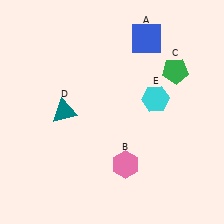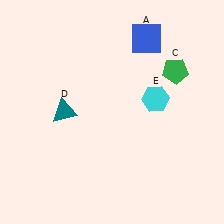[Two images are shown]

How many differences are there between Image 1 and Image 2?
There is 1 difference between the two images.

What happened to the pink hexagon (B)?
The pink hexagon (B) was removed in Image 2. It was in the bottom-right area of Image 1.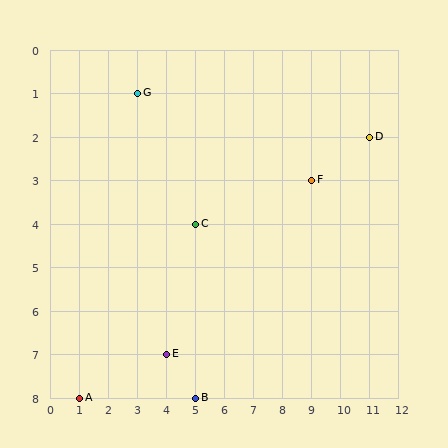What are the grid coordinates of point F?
Point F is at grid coordinates (9, 3).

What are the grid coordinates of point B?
Point B is at grid coordinates (5, 8).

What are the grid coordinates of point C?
Point C is at grid coordinates (5, 4).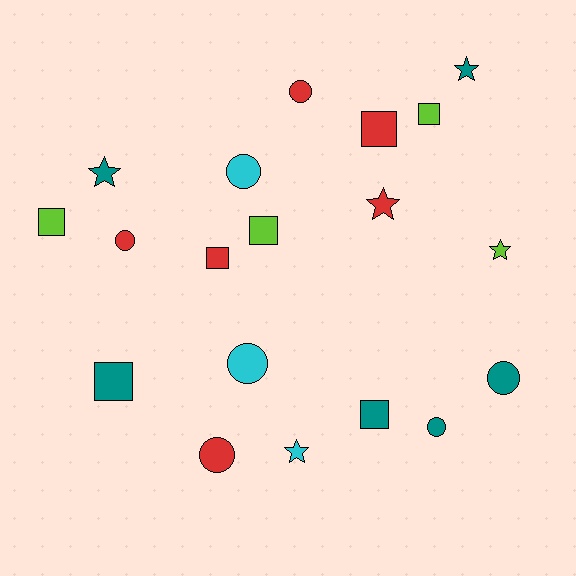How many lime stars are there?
There is 1 lime star.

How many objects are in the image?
There are 19 objects.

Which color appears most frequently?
Red, with 6 objects.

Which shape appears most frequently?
Circle, with 7 objects.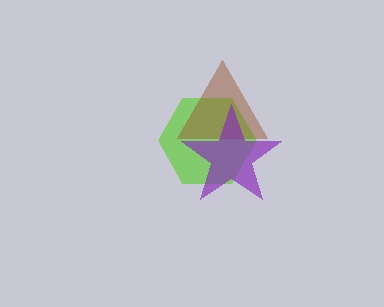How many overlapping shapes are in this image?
There are 3 overlapping shapes in the image.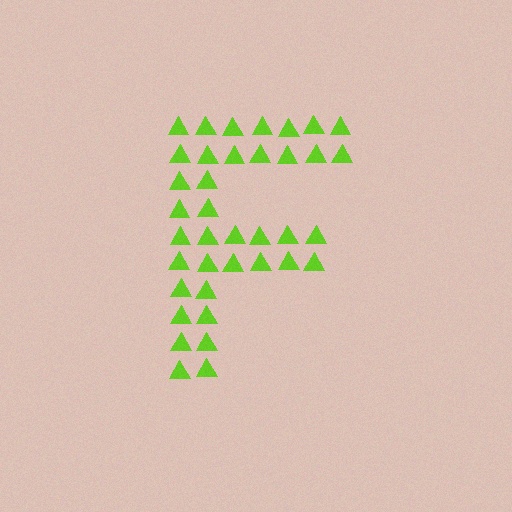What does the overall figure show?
The overall figure shows the letter F.